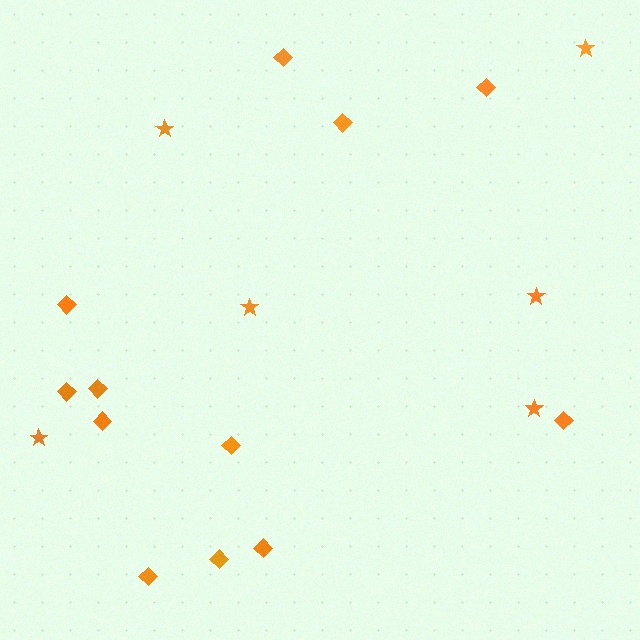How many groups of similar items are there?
There are 2 groups: one group of stars (6) and one group of diamonds (12).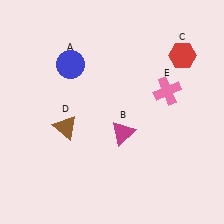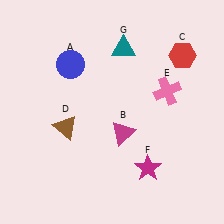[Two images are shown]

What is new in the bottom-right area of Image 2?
A magenta star (F) was added in the bottom-right area of Image 2.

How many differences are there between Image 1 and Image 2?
There are 2 differences between the two images.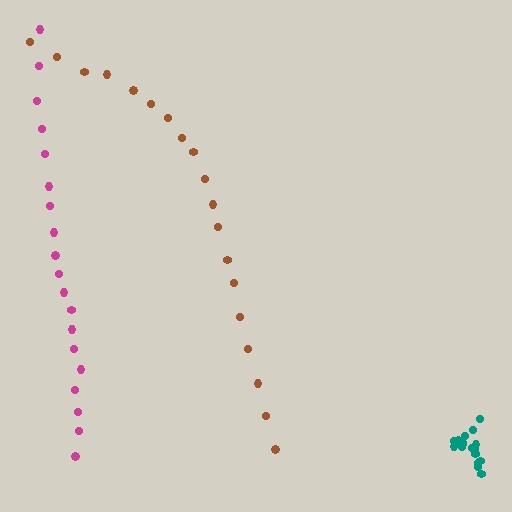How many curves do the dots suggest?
There are 3 distinct paths.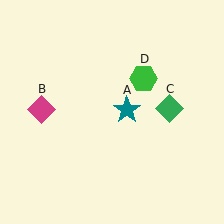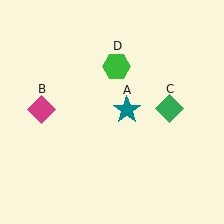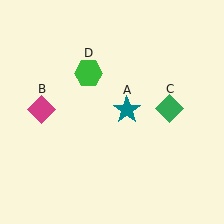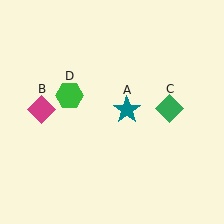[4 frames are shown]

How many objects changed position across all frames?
1 object changed position: green hexagon (object D).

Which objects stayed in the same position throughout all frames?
Teal star (object A) and magenta diamond (object B) and green diamond (object C) remained stationary.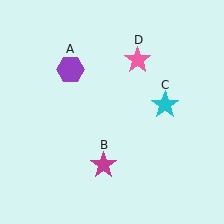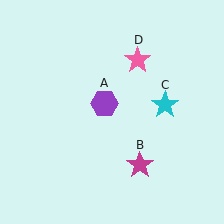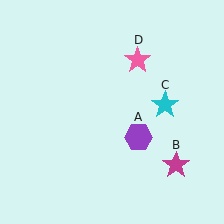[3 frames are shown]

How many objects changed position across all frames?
2 objects changed position: purple hexagon (object A), magenta star (object B).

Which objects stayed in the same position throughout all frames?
Cyan star (object C) and pink star (object D) remained stationary.